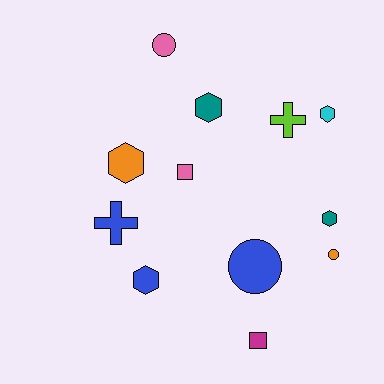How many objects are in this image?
There are 12 objects.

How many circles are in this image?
There are 3 circles.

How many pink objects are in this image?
There are 2 pink objects.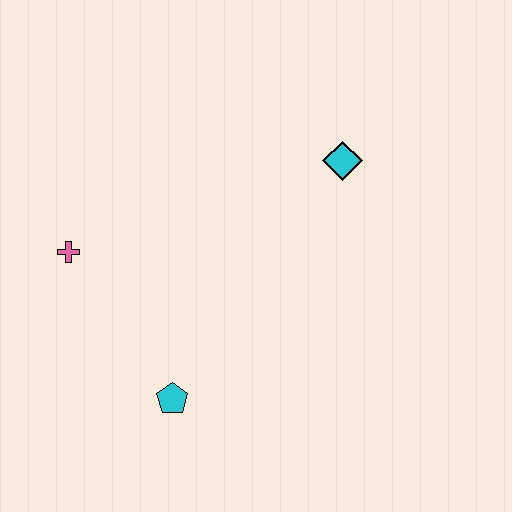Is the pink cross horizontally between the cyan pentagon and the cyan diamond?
No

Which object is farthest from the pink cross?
The cyan diamond is farthest from the pink cross.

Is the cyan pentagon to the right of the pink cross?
Yes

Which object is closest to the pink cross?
The cyan pentagon is closest to the pink cross.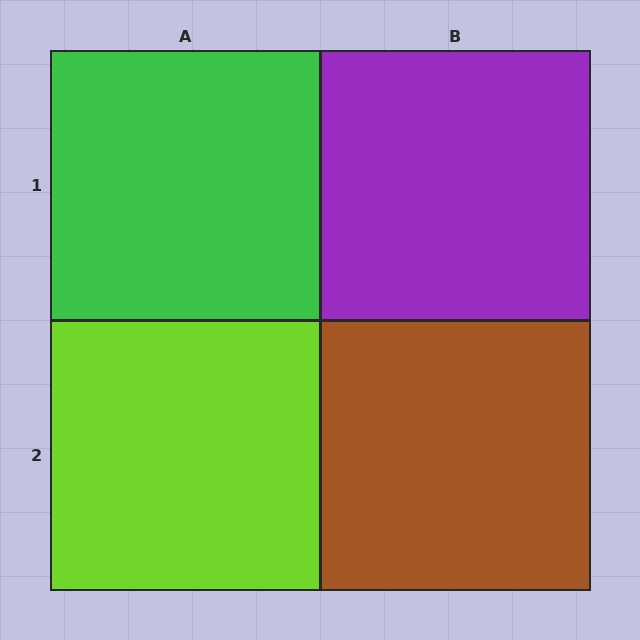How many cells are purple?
1 cell is purple.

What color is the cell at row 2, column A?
Lime.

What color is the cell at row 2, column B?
Brown.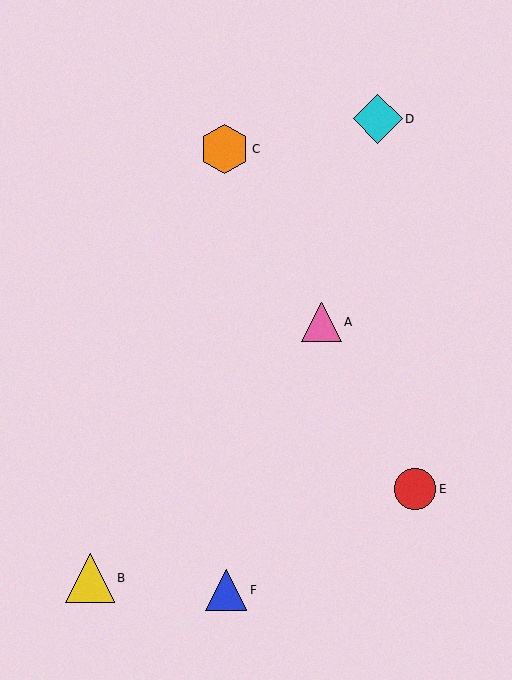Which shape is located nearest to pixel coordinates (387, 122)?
The cyan diamond (labeled D) at (378, 119) is nearest to that location.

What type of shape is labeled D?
Shape D is a cyan diamond.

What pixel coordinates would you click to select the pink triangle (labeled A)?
Click at (321, 322) to select the pink triangle A.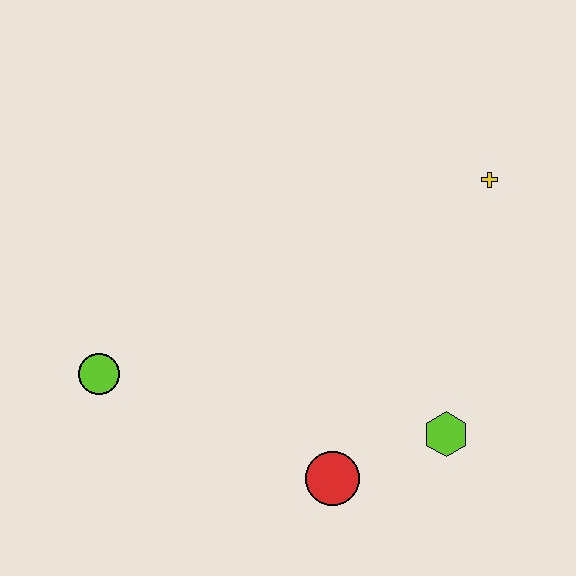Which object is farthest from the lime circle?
The yellow cross is farthest from the lime circle.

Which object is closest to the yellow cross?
The lime hexagon is closest to the yellow cross.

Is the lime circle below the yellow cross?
Yes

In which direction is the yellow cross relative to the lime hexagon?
The yellow cross is above the lime hexagon.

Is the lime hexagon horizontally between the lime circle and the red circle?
No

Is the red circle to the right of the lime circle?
Yes